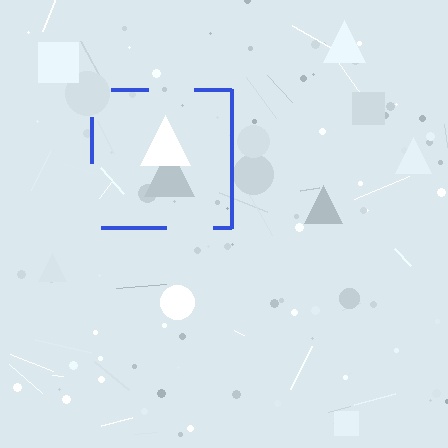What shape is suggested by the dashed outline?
The dashed outline suggests a square.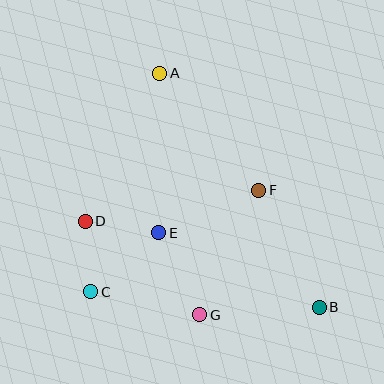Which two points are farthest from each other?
Points A and B are farthest from each other.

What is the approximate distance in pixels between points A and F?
The distance between A and F is approximately 153 pixels.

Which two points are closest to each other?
Points C and D are closest to each other.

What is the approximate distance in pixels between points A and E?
The distance between A and E is approximately 159 pixels.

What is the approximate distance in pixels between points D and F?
The distance between D and F is approximately 176 pixels.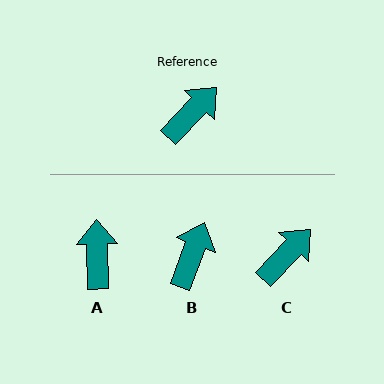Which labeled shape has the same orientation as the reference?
C.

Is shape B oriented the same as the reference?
No, it is off by about 23 degrees.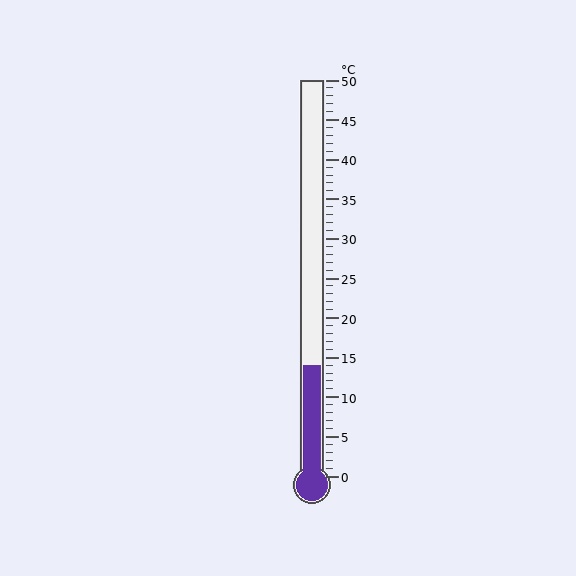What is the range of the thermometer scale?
The thermometer scale ranges from 0°C to 50°C.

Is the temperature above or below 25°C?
The temperature is below 25°C.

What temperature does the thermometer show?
The thermometer shows approximately 14°C.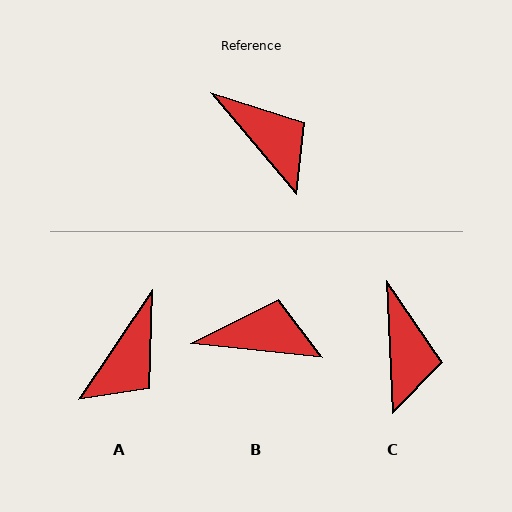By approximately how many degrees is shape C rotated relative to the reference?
Approximately 38 degrees clockwise.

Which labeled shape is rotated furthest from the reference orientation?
A, about 74 degrees away.